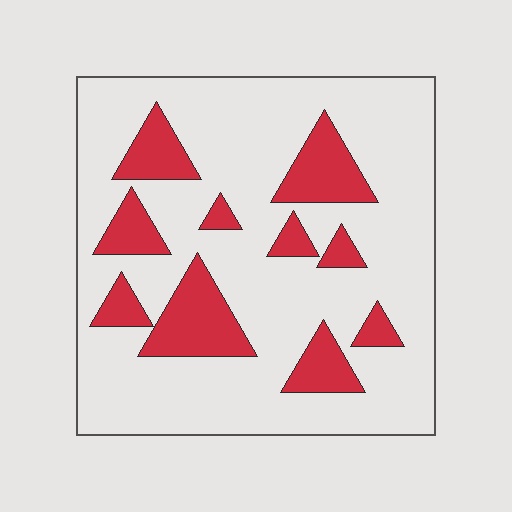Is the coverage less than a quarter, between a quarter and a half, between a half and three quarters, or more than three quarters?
Less than a quarter.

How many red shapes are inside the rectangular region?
10.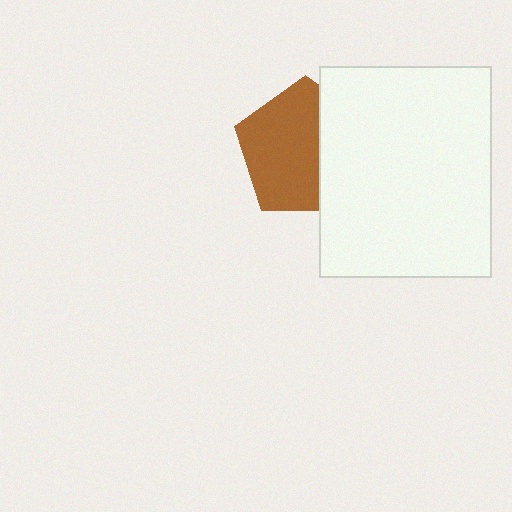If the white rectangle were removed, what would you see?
You would see the complete brown pentagon.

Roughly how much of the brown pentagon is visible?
About half of it is visible (roughly 64%).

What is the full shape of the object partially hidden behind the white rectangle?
The partially hidden object is a brown pentagon.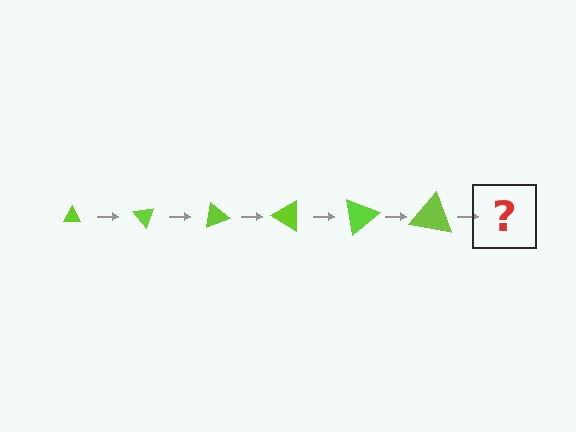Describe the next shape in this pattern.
It should be a triangle, larger than the previous one and rotated 300 degrees from the start.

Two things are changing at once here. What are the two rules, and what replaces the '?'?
The two rules are that the triangle grows larger each step and it rotates 50 degrees each step. The '?' should be a triangle, larger than the previous one and rotated 300 degrees from the start.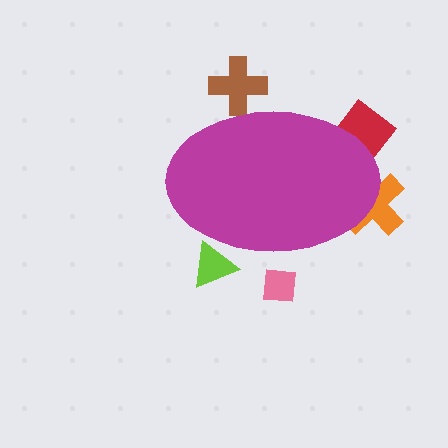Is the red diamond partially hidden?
Yes, the red diamond is partially hidden behind the magenta ellipse.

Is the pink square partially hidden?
Yes, the pink square is partially hidden behind the magenta ellipse.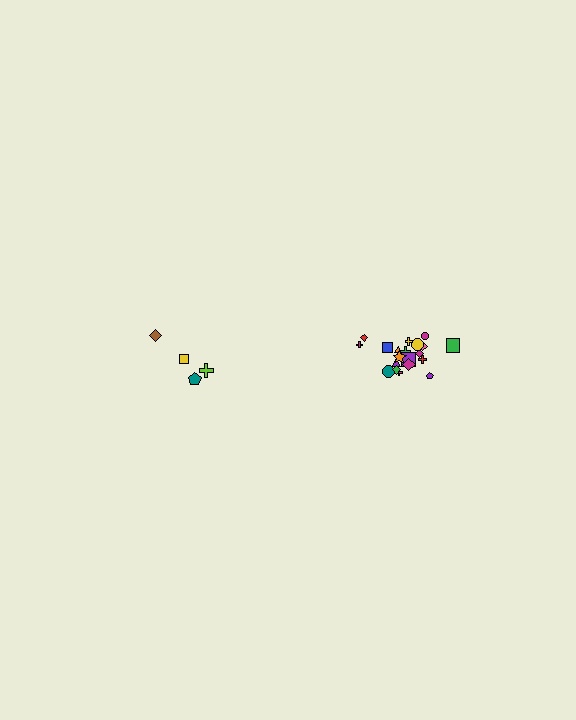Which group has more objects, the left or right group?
The right group.